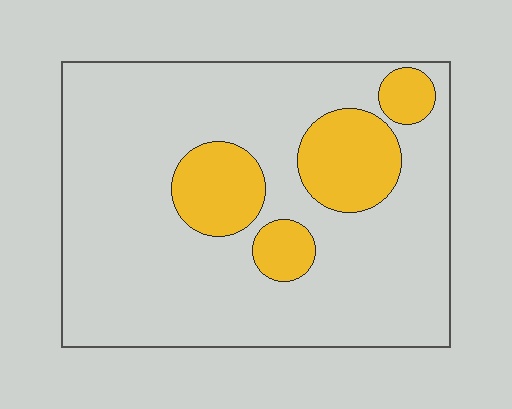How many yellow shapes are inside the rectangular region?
4.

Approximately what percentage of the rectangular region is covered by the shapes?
Approximately 20%.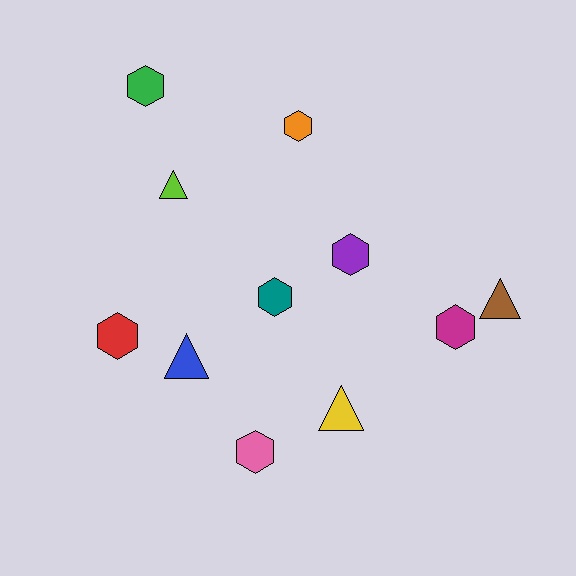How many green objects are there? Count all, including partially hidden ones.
There is 1 green object.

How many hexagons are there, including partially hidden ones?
There are 7 hexagons.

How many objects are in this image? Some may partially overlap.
There are 11 objects.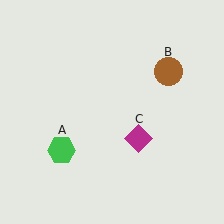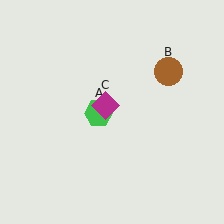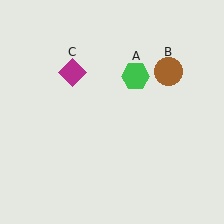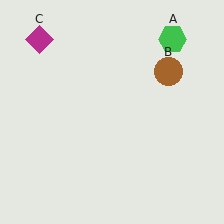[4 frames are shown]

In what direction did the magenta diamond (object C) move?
The magenta diamond (object C) moved up and to the left.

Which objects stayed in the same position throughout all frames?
Brown circle (object B) remained stationary.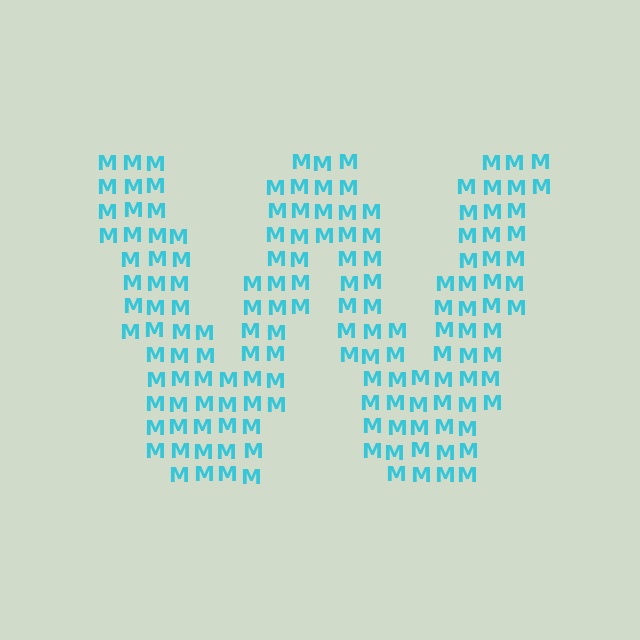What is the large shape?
The large shape is the letter W.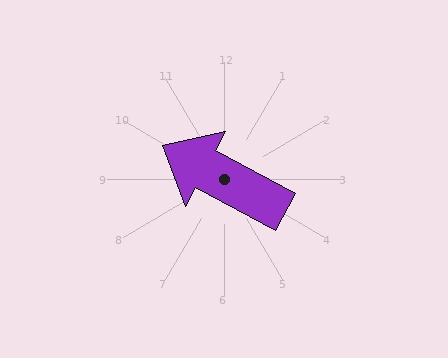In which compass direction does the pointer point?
Northwest.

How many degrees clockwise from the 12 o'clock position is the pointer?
Approximately 298 degrees.